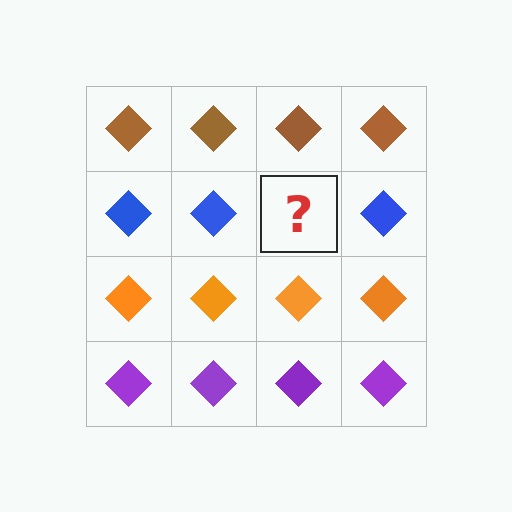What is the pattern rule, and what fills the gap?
The rule is that each row has a consistent color. The gap should be filled with a blue diamond.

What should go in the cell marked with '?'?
The missing cell should contain a blue diamond.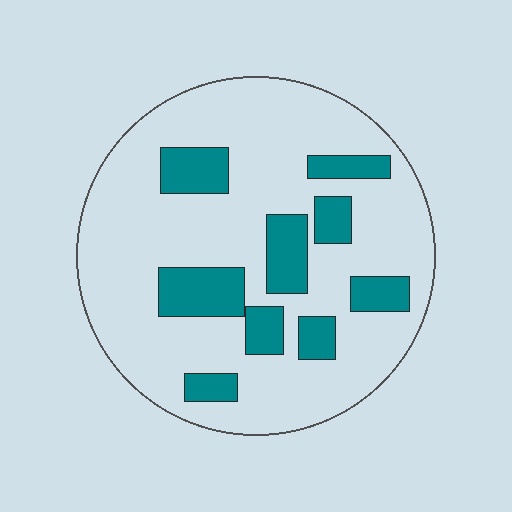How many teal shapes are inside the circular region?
9.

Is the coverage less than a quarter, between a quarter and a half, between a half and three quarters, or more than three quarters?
Less than a quarter.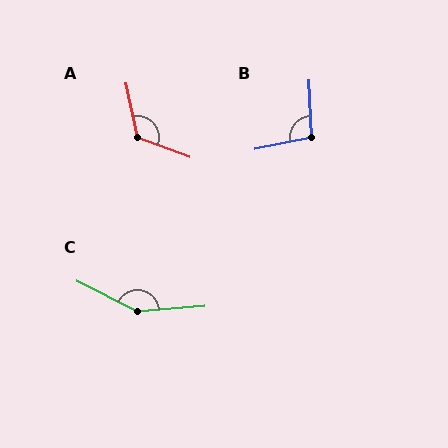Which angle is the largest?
C, at approximately 149 degrees.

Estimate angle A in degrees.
Approximately 122 degrees.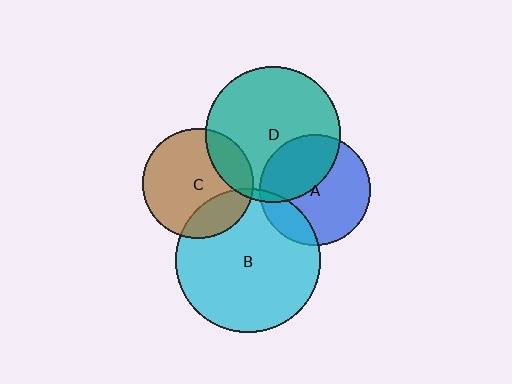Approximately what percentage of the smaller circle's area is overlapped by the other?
Approximately 40%.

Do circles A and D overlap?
Yes.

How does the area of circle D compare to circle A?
Approximately 1.5 times.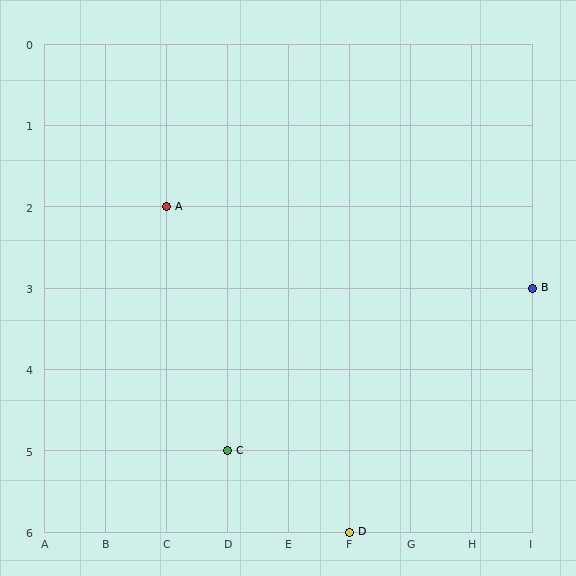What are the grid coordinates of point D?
Point D is at grid coordinates (F, 6).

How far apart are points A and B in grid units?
Points A and B are 6 columns and 1 row apart (about 6.1 grid units diagonally).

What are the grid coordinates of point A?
Point A is at grid coordinates (C, 2).